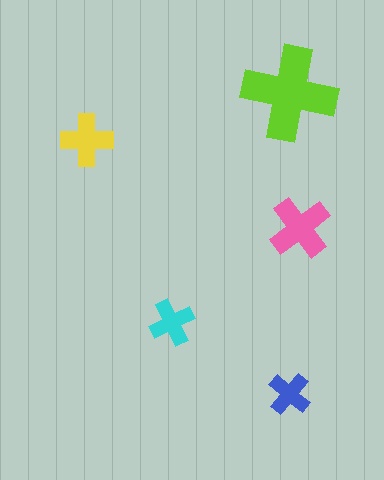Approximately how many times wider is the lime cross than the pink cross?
About 1.5 times wider.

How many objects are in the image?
There are 5 objects in the image.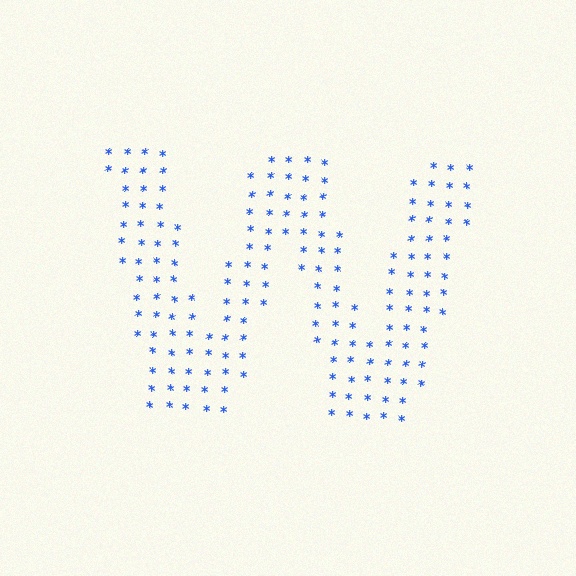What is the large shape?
The large shape is the letter W.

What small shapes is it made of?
It is made of small asterisks.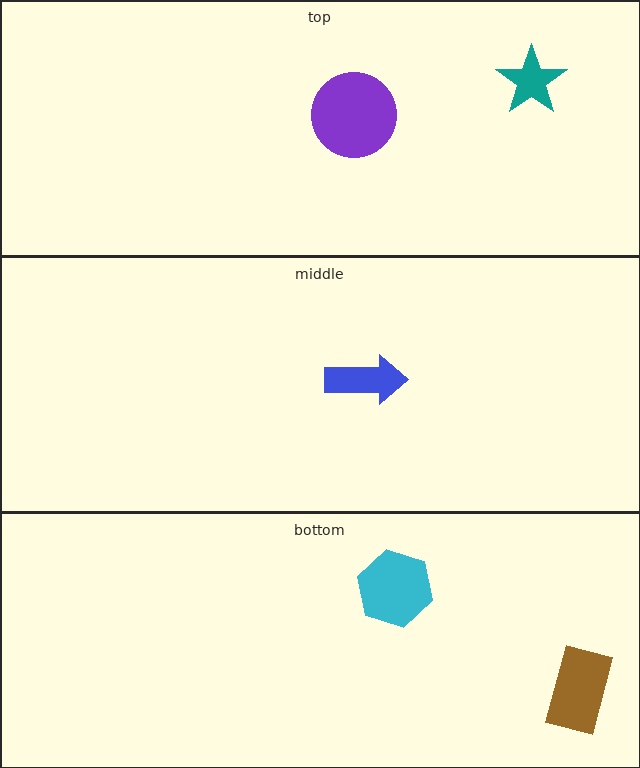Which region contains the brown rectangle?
The bottom region.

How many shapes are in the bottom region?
2.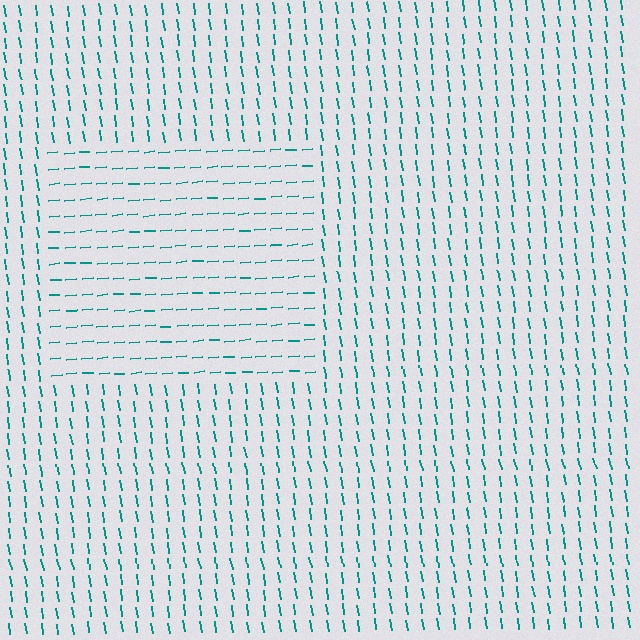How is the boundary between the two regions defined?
The boundary is defined purely by a change in line orientation (approximately 87 degrees difference). All lines are the same color and thickness.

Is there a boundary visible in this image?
Yes, there is a texture boundary formed by a change in line orientation.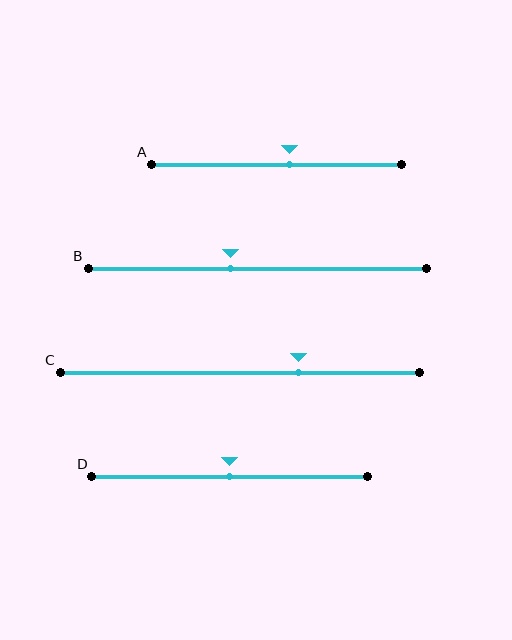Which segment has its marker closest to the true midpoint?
Segment D has its marker closest to the true midpoint.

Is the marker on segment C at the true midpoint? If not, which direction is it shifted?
No, the marker on segment C is shifted to the right by about 16% of the segment length.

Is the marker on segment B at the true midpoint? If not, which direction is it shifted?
No, the marker on segment B is shifted to the left by about 8% of the segment length.